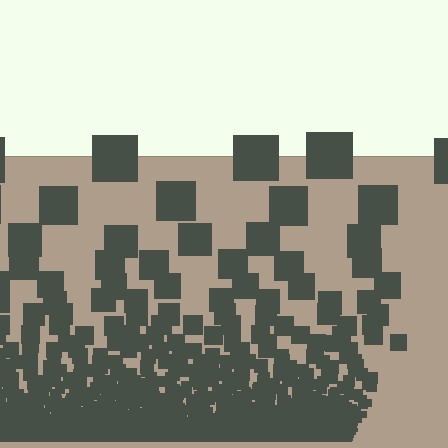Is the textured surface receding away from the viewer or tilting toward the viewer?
The surface appears to tilt toward the viewer. Texture elements get larger and sparser toward the top.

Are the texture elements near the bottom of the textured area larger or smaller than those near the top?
Smaller. The gradient is inverted — elements near the bottom are smaller and denser.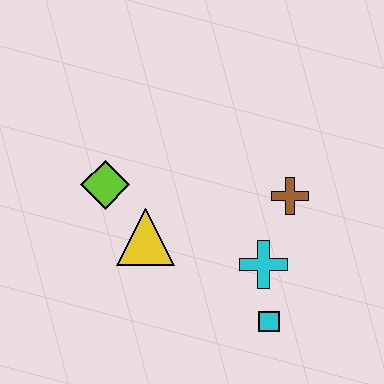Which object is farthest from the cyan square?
The lime diamond is farthest from the cyan square.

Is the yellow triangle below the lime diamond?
Yes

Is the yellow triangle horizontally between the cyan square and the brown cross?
No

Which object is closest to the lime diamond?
The yellow triangle is closest to the lime diamond.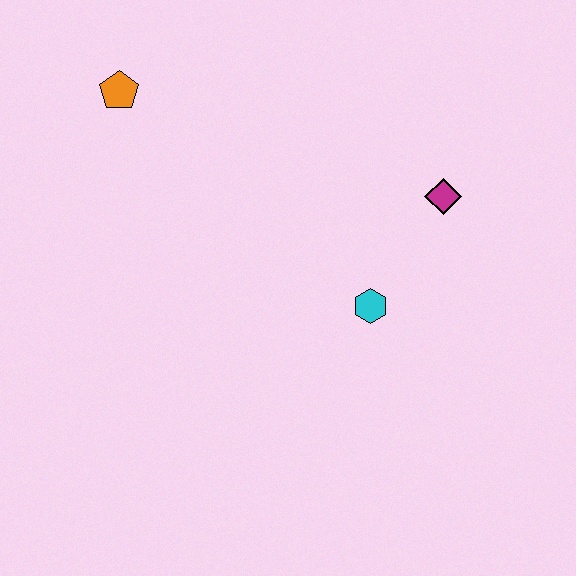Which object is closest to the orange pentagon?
The cyan hexagon is closest to the orange pentagon.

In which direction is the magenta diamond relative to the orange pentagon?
The magenta diamond is to the right of the orange pentagon.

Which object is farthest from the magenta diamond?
The orange pentagon is farthest from the magenta diamond.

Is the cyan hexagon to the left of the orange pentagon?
No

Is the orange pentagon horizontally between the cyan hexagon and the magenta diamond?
No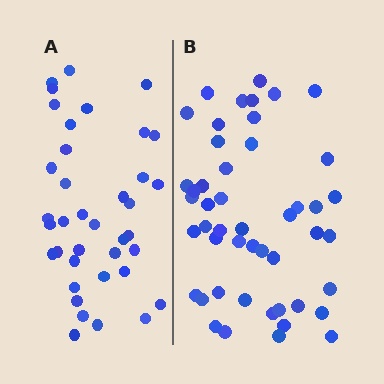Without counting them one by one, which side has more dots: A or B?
Region B (the right region) has more dots.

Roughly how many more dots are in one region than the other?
Region B has roughly 10 or so more dots than region A.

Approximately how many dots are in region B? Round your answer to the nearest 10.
About 50 dots. (The exact count is 48, which rounds to 50.)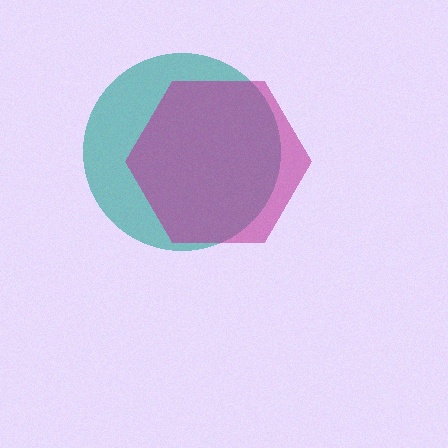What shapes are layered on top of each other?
The layered shapes are: a teal circle, a magenta hexagon.